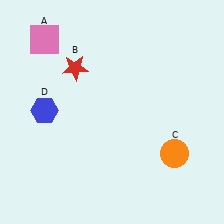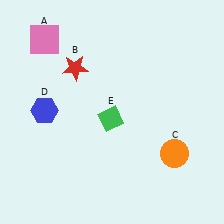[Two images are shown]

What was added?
A green diamond (E) was added in Image 2.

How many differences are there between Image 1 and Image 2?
There is 1 difference between the two images.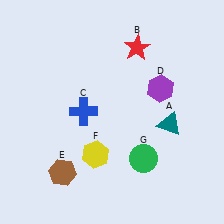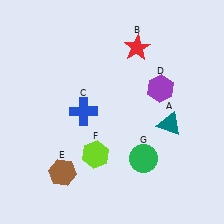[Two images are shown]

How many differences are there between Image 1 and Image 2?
There is 1 difference between the two images.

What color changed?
The hexagon (F) changed from yellow in Image 1 to lime in Image 2.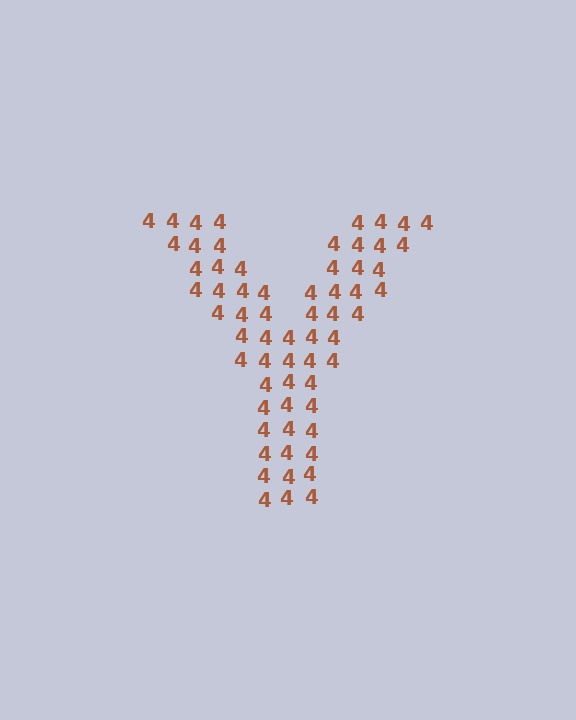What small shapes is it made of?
It is made of small digit 4's.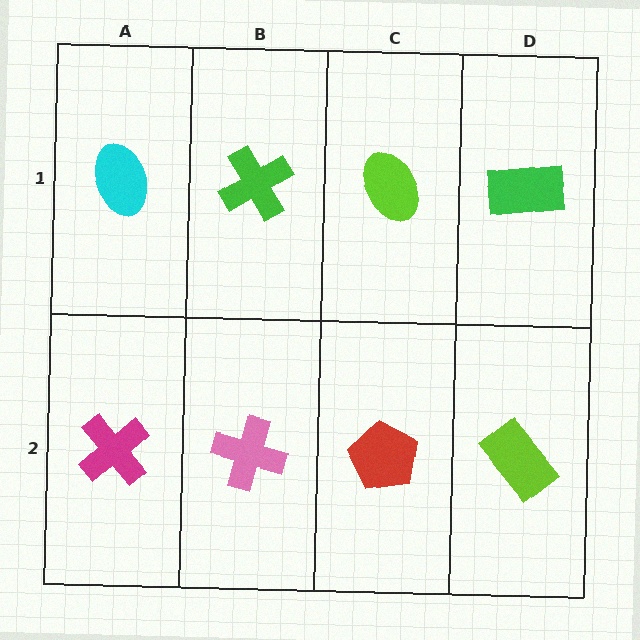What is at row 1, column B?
A green cross.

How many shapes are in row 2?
4 shapes.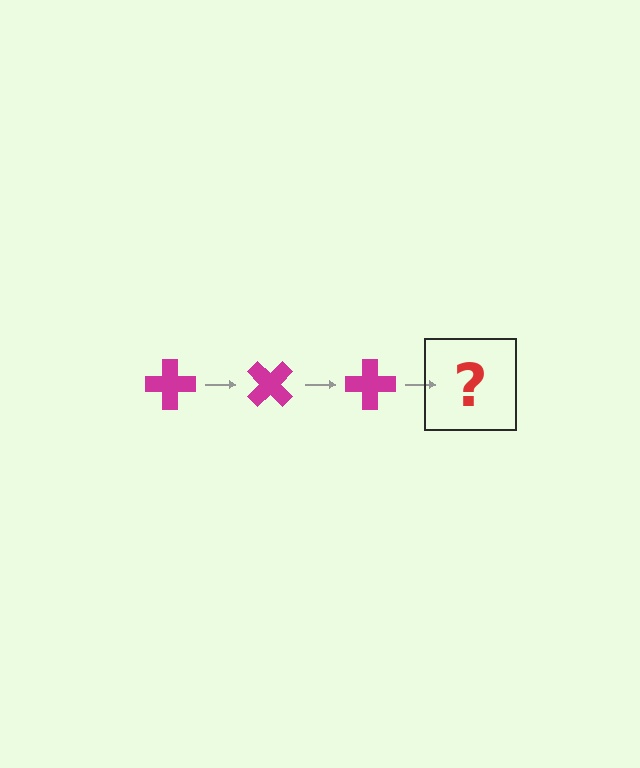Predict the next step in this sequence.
The next step is a magenta cross rotated 135 degrees.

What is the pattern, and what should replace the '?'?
The pattern is that the cross rotates 45 degrees each step. The '?' should be a magenta cross rotated 135 degrees.